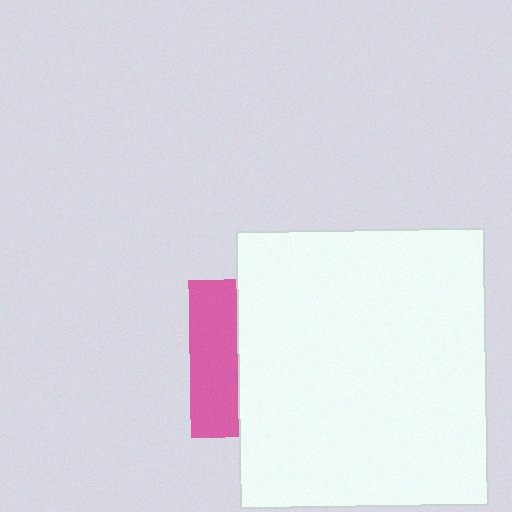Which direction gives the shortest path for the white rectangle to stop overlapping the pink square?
Moving right gives the shortest separation.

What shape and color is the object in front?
The object in front is a white rectangle.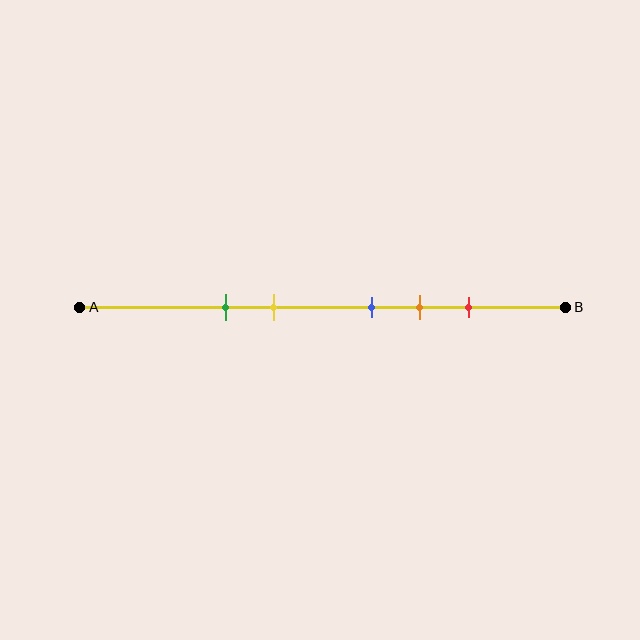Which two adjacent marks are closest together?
The blue and orange marks are the closest adjacent pair.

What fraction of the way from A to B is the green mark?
The green mark is approximately 30% (0.3) of the way from A to B.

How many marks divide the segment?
There are 5 marks dividing the segment.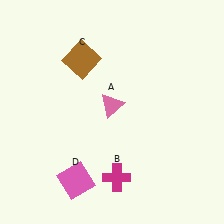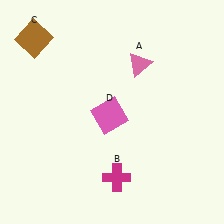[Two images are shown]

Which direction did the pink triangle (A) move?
The pink triangle (A) moved up.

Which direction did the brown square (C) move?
The brown square (C) moved left.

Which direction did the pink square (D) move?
The pink square (D) moved up.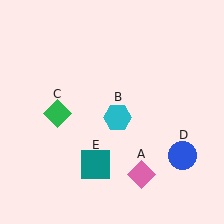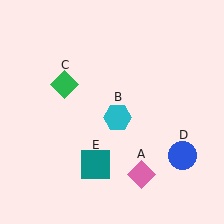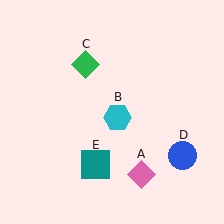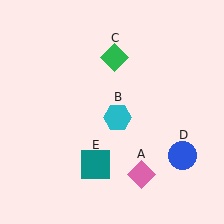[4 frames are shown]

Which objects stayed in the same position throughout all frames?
Pink diamond (object A) and cyan hexagon (object B) and blue circle (object D) and teal square (object E) remained stationary.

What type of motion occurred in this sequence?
The green diamond (object C) rotated clockwise around the center of the scene.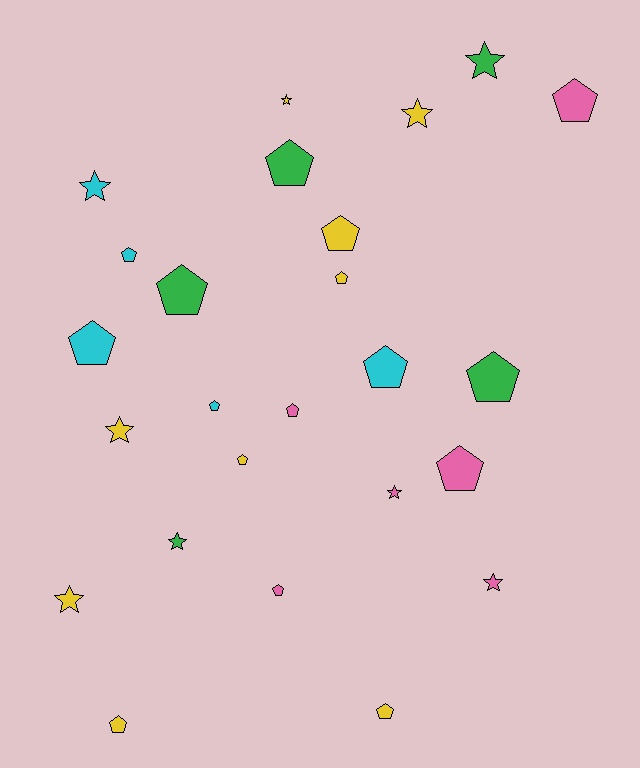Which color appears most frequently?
Yellow, with 9 objects.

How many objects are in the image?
There are 25 objects.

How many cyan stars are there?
There is 1 cyan star.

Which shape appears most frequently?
Pentagon, with 16 objects.